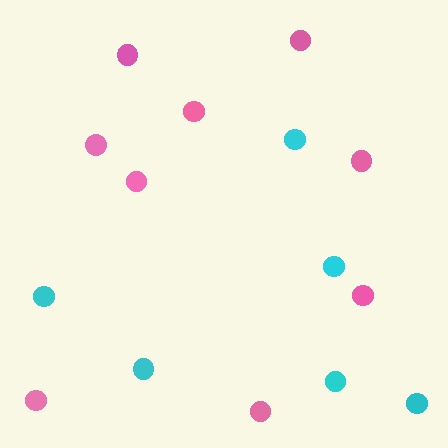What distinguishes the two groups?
There are 2 groups: one group of cyan circles (6) and one group of pink circles (9).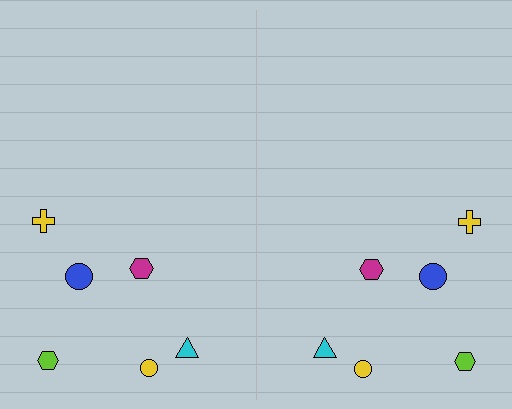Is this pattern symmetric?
Yes, this pattern has bilateral (reflection) symmetry.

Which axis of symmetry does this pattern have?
The pattern has a vertical axis of symmetry running through the center of the image.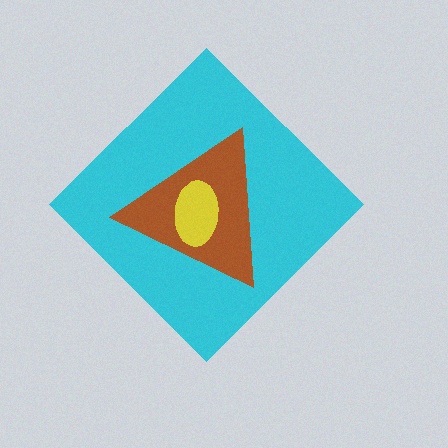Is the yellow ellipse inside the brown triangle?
Yes.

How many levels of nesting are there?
3.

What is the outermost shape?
The cyan diamond.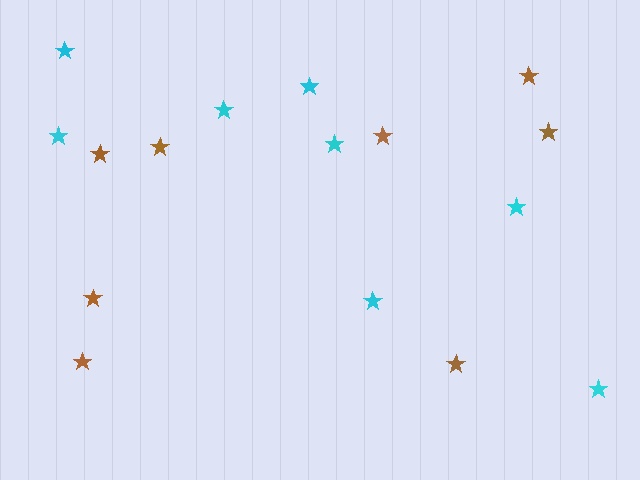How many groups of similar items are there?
There are 2 groups: one group of brown stars (8) and one group of cyan stars (8).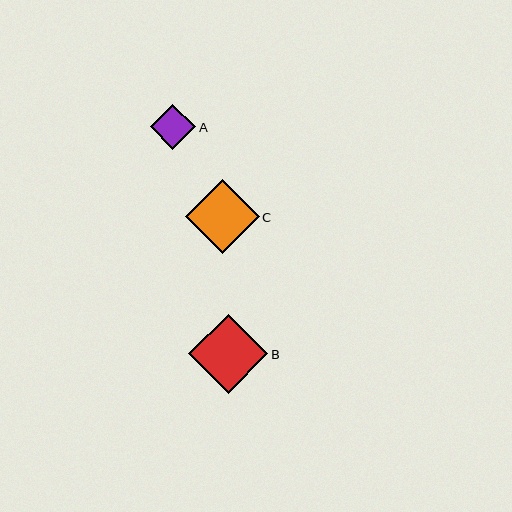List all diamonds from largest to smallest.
From largest to smallest: B, C, A.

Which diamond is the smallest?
Diamond A is the smallest with a size of approximately 45 pixels.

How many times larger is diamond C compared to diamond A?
Diamond C is approximately 1.6 times the size of diamond A.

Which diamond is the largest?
Diamond B is the largest with a size of approximately 79 pixels.